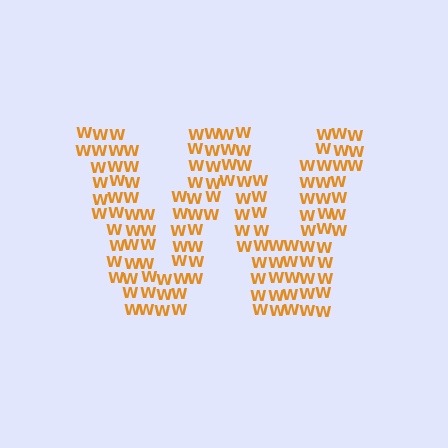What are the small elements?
The small elements are letter W's.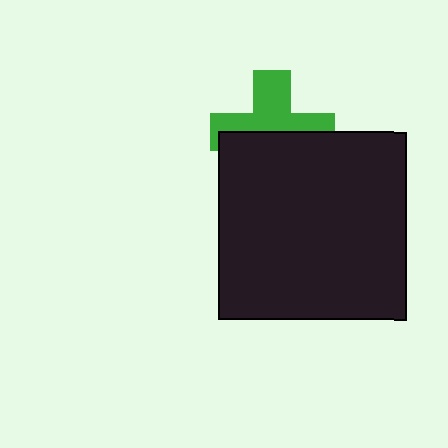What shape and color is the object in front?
The object in front is a black square.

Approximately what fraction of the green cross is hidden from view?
Roughly 50% of the green cross is hidden behind the black square.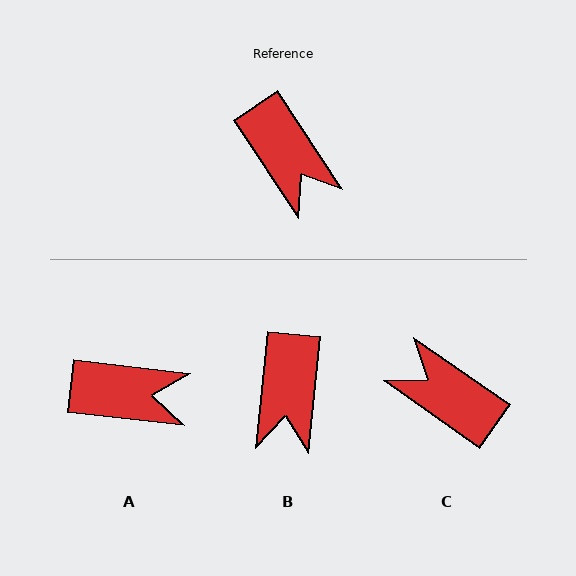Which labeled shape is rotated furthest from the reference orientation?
C, about 159 degrees away.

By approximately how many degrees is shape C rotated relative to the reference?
Approximately 159 degrees clockwise.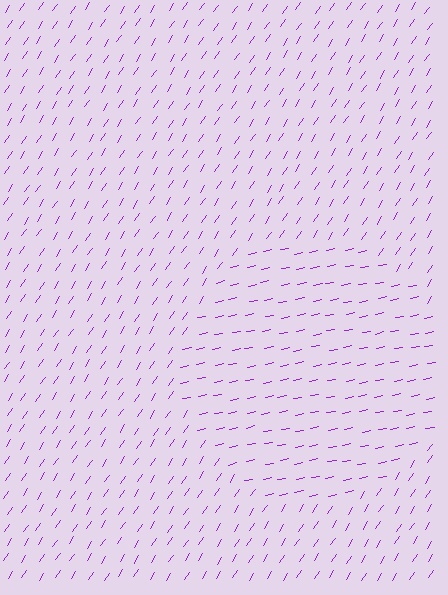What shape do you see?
I see a circle.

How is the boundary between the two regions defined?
The boundary is defined purely by a change in line orientation (approximately 45 degrees difference). All lines are the same color and thickness.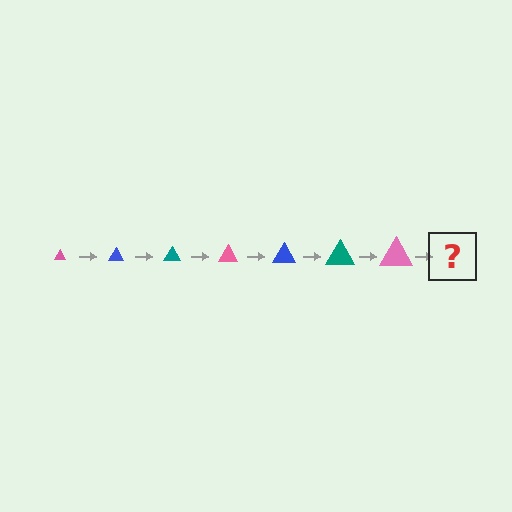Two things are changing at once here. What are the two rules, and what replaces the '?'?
The two rules are that the triangle grows larger each step and the color cycles through pink, blue, and teal. The '?' should be a blue triangle, larger than the previous one.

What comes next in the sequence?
The next element should be a blue triangle, larger than the previous one.